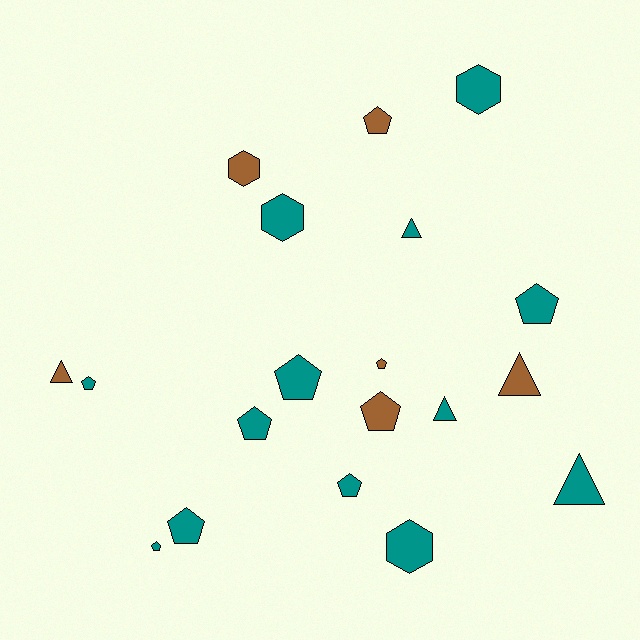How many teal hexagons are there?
There are 3 teal hexagons.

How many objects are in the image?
There are 19 objects.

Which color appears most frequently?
Teal, with 13 objects.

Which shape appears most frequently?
Pentagon, with 10 objects.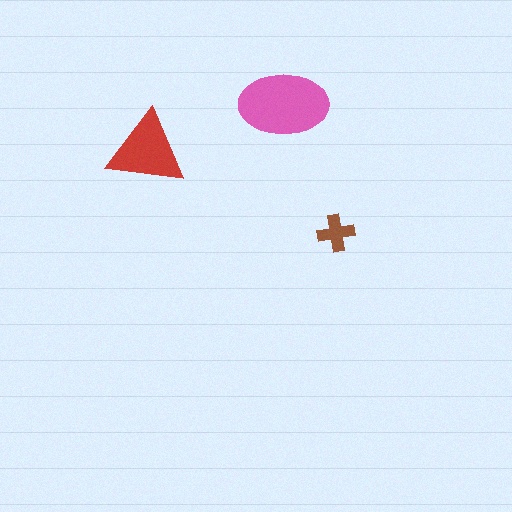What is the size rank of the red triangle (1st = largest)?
2nd.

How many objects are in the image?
There are 3 objects in the image.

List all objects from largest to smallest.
The pink ellipse, the red triangle, the brown cross.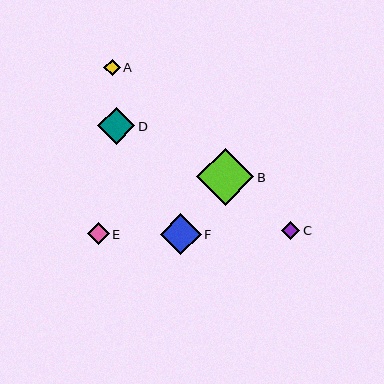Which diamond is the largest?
Diamond B is the largest with a size of approximately 57 pixels.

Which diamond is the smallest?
Diamond A is the smallest with a size of approximately 16 pixels.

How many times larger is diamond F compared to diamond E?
Diamond F is approximately 1.9 times the size of diamond E.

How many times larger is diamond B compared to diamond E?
Diamond B is approximately 2.6 times the size of diamond E.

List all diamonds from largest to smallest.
From largest to smallest: B, F, D, E, C, A.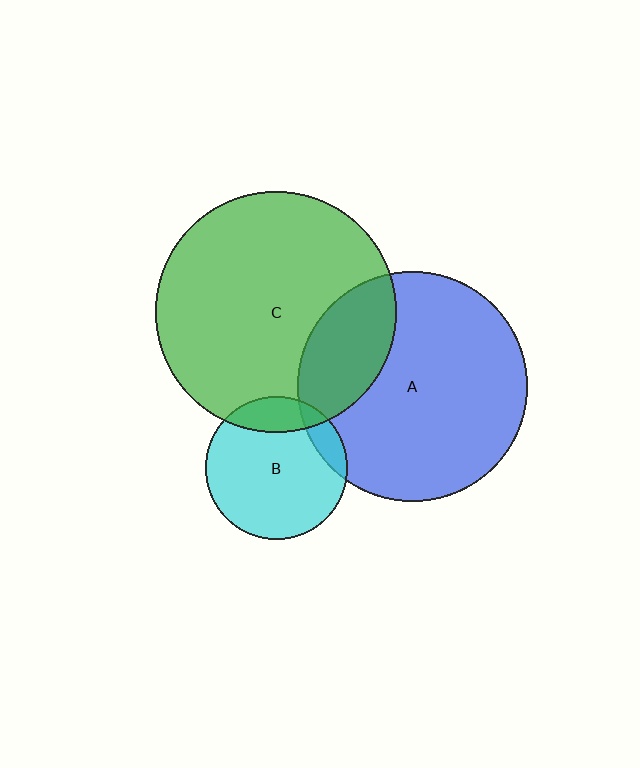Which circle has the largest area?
Circle C (green).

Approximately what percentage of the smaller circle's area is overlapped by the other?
Approximately 25%.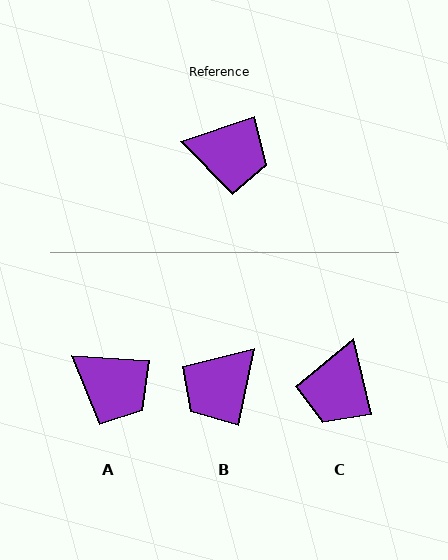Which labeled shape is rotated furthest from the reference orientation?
B, about 120 degrees away.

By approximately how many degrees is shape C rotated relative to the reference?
Approximately 95 degrees clockwise.